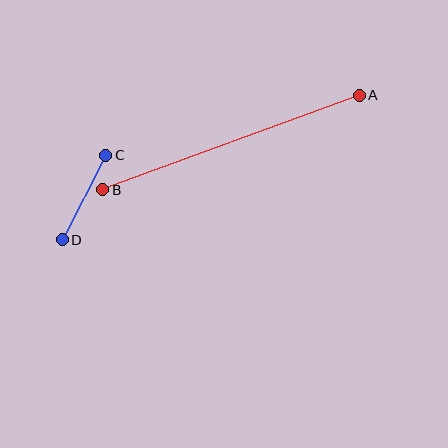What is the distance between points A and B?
The distance is approximately 273 pixels.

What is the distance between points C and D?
The distance is approximately 95 pixels.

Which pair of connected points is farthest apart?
Points A and B are farthest apart.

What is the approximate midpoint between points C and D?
The midpoint is at approximately (84, 198) pixels.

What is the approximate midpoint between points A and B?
The midpoint is at approximately (231, 142) pixels.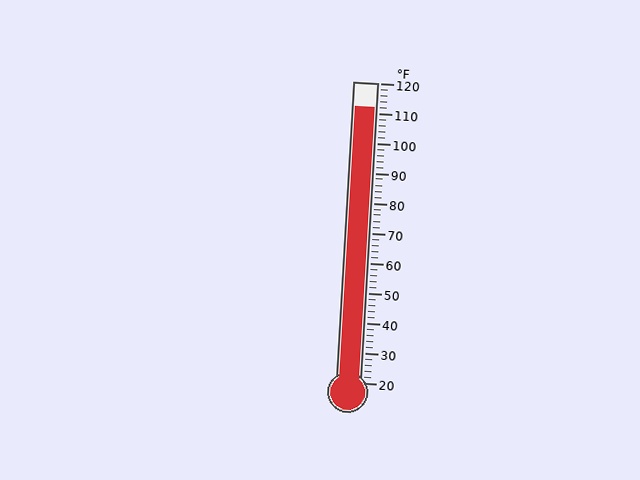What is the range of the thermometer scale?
The thermometer scale ranges from 20°F to 120°F.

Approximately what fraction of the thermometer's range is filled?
The thermometer is filled to approximately 90% of its range.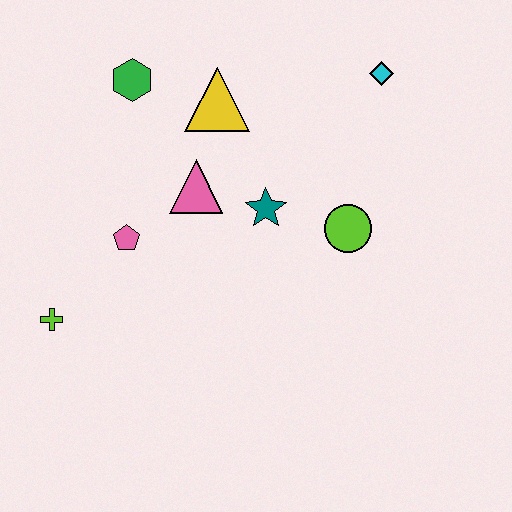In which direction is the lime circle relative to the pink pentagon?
The lime circle is to the right of the pink pentagon.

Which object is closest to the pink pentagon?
The pink triangle is closest to the pink pentagon.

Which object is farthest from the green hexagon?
The lime circle is farthest from the green hexagon.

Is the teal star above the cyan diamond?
No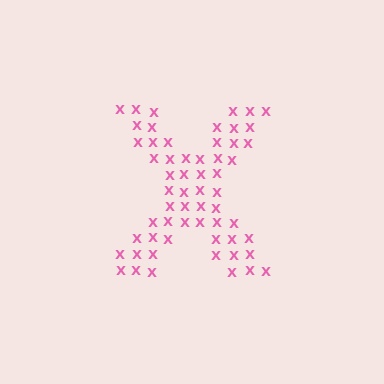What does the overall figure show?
The overall figure shows the letter X.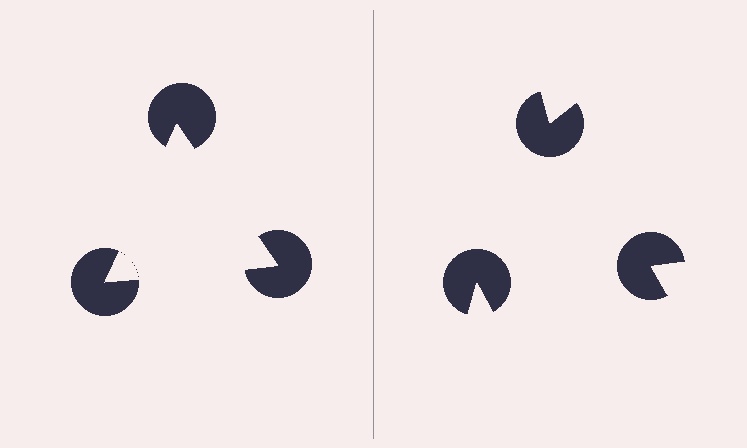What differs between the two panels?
The pac-man discs are positioned identically on both sides; only the wedge orientations differ. On the left they align to a triangle; on the right they are misaligned.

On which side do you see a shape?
An illusory triangle appears on the left side. On the right side the wedge cuts are rotated, so no coherent shape forms.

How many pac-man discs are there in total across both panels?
6 — 3 on each side.